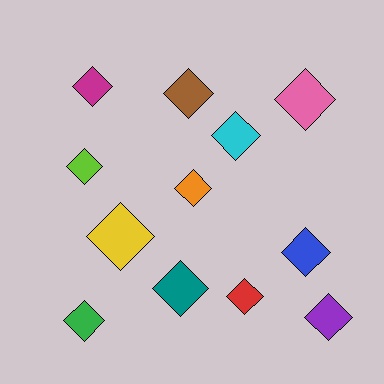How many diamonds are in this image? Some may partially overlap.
There are 12 diamonds.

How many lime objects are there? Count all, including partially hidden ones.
There is 1 lime object.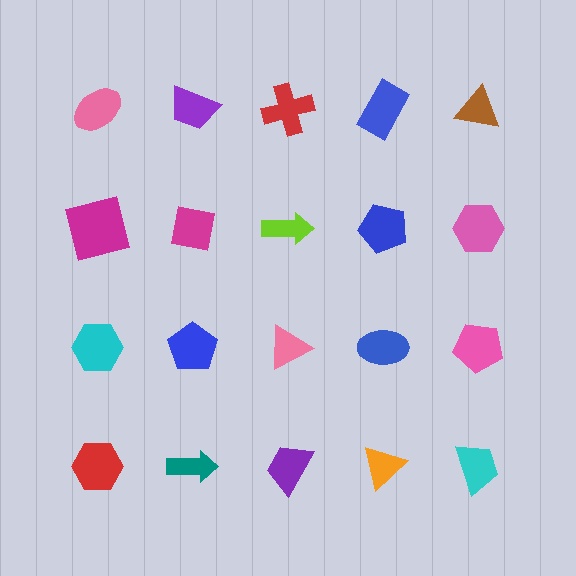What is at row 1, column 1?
A pink ellipse.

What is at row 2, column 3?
A lime arrow.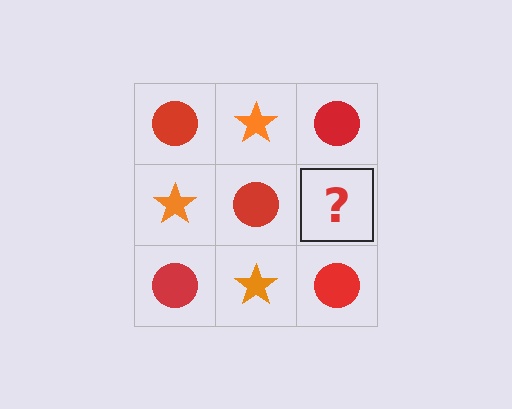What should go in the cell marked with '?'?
The missing cell should contain an orange star.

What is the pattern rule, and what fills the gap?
The rule is that it alternates red circle and orange star in a checkerboard pattern. The gap should be filled with an orange star.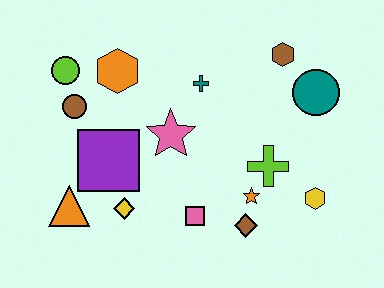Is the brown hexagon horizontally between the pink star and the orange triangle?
No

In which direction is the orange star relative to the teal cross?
The orange star is below the teal cross.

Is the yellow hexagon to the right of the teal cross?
Yes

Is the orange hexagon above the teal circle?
Yes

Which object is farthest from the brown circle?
The yellow hexagon is farthest from the brown circle.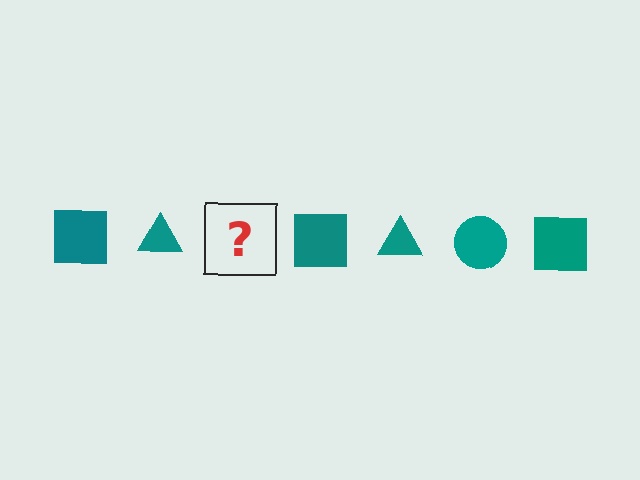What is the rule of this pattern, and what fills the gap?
The rule is that the pattern cycles through square, triangle, circle shapes in teal. The gap should be filled with a teal circle.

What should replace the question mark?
The question mark should be replaced with a teal circle.